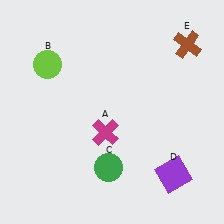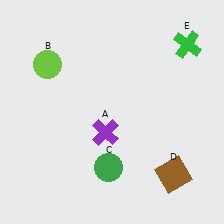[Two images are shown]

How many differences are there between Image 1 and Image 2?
There are 3 differences between the two images.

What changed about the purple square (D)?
In Image 1, D is purple. In Image 2, it changed to brown.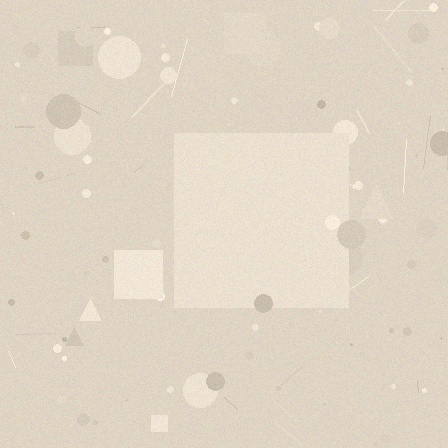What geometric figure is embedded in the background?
A square is embedded in the background.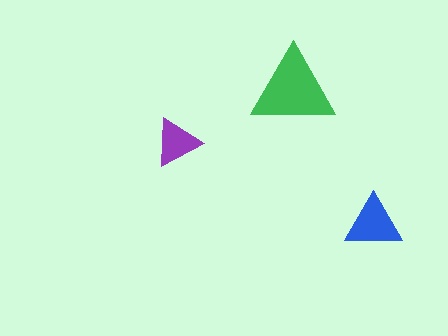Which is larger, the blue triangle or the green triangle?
The green one.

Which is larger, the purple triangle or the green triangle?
The green one.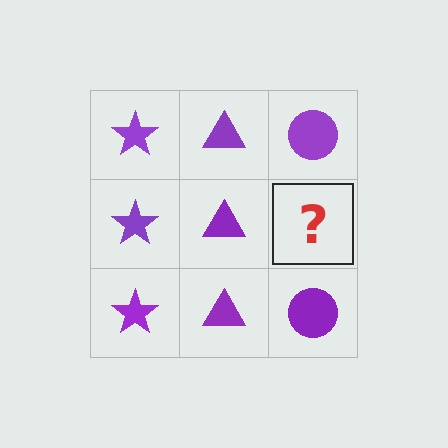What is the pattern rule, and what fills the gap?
The rule is that each column has a consistent shape. The gap should be filled with a purple circle.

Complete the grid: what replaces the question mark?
The question mark should be replaced with a purple circle.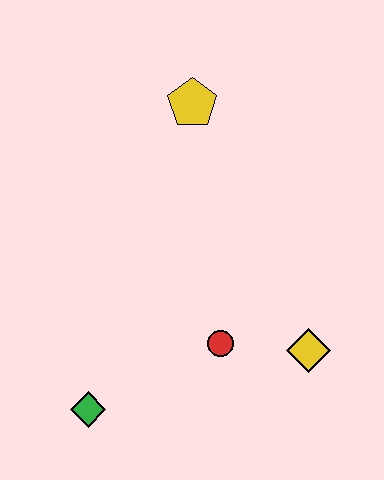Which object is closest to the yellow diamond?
The red circle is closest to the yellow diamond.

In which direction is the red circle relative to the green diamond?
The red circle is to the right of the green diamond.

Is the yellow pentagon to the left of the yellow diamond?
Yes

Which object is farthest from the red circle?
The yellow pentagon is farthest from the red circle.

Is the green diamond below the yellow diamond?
Yes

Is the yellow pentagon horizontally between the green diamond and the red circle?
Yes